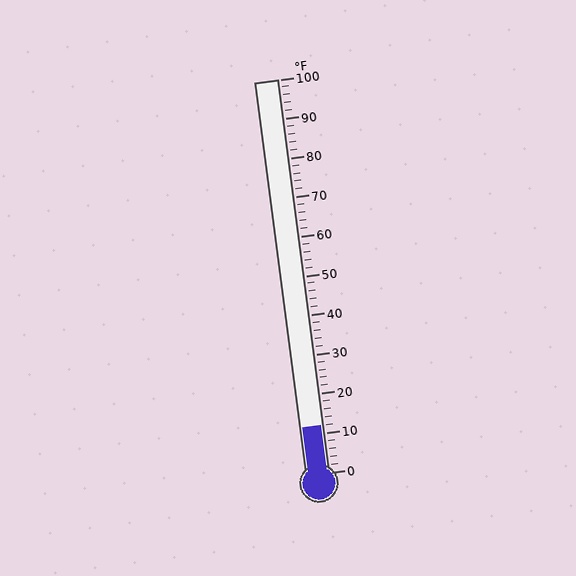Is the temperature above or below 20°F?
The temperature is below 20°F.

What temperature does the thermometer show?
The thermometer shows approximately 12°F.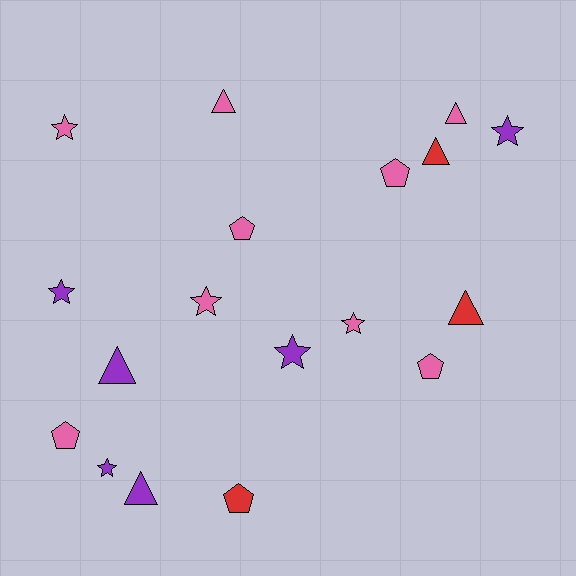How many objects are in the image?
There are 18 objects.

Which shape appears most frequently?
Star, with 7 objects.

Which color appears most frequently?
Pink, with 9 objects.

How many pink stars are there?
There are 3 pink stars.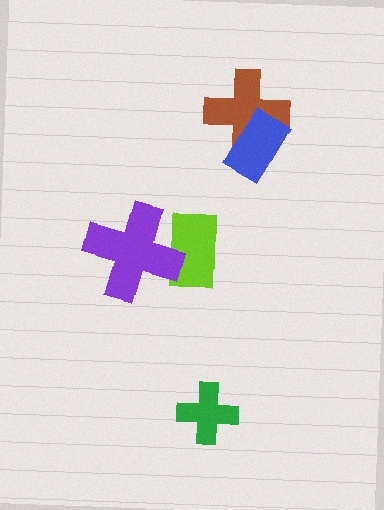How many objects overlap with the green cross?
0 objects overlap with the green cross.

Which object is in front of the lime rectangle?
The purple cross is in front of the lime rectangle.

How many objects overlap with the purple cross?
1 object overlaps with the purple cross.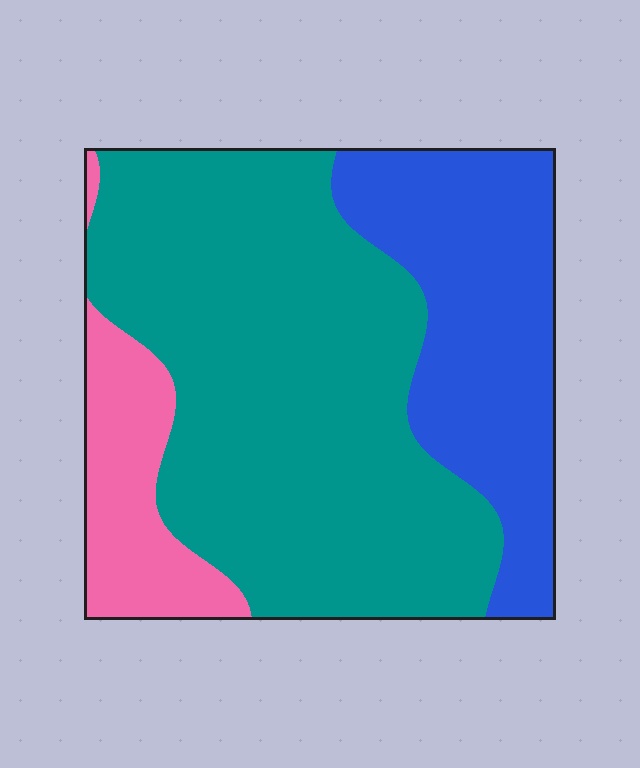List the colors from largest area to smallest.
From largest to smallest: teal, blue, pink.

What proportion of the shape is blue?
Blue covers about 30% of the shape.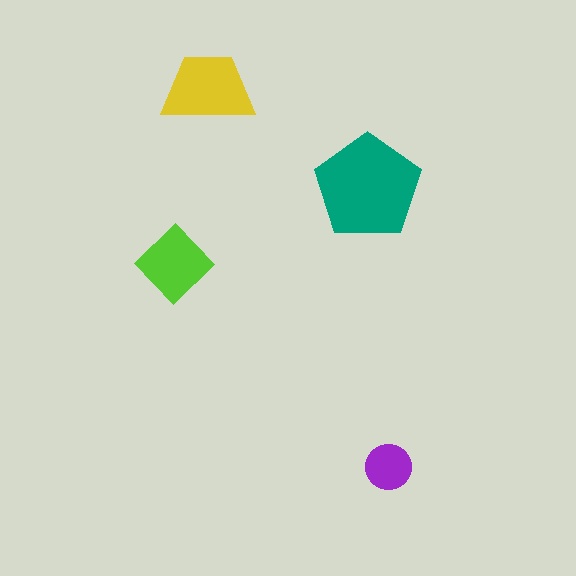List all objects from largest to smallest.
The teal pentagon, the yellow trapezoid, the lime diamond, the purple circle.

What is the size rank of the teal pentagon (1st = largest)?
1st.